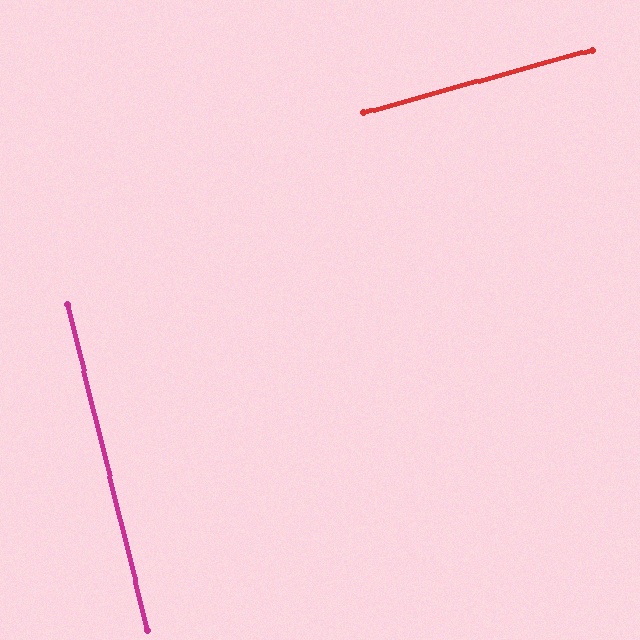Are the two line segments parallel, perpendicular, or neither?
Perpendicular — they meet at approximately 88°.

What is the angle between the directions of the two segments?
Approximately 88 degrees.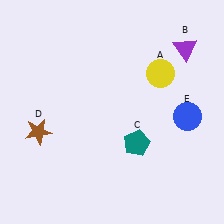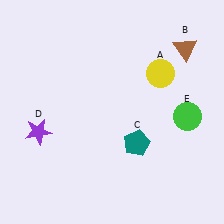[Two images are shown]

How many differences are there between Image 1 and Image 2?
There are 3 differences between the two images.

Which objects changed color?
B changed from purple to brown. D changed from brown to purple. E changed from blue to green.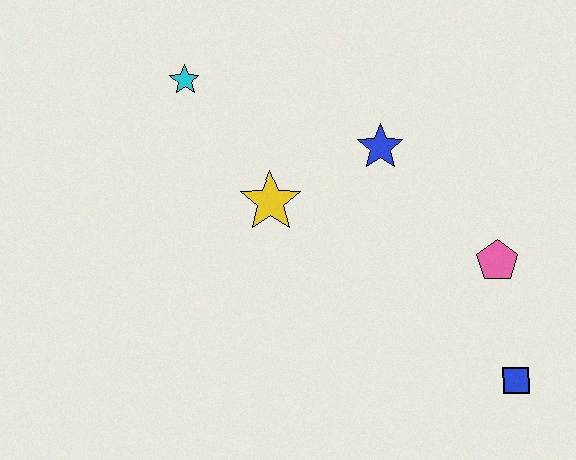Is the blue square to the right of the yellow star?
Yes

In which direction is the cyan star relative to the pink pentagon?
The cyan star is to the left of the pink pentagon.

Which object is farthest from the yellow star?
The blue square is farthest from the yellow star.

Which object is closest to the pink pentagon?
The blue square is closest to the pink pentagon.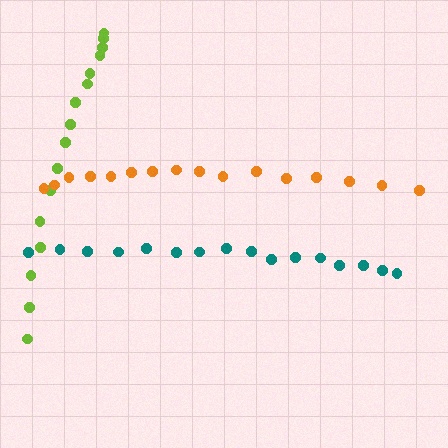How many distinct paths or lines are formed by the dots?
There are 3 distinct paths.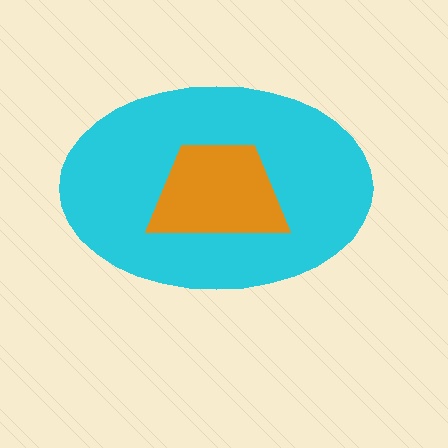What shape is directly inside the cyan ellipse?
The orange trapezoid.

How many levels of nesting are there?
2.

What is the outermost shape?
The cyan ellipse.